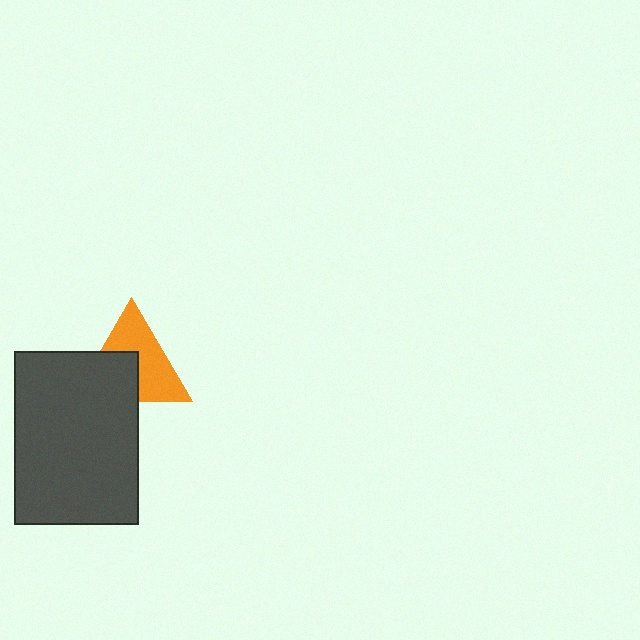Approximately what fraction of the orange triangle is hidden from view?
Roughly 42% of the orange triangle is hidden behind the dark gray rectangle.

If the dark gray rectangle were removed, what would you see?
You would see the complete orange triangle.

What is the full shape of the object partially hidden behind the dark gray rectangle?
The partially hidden object is an orange triangle.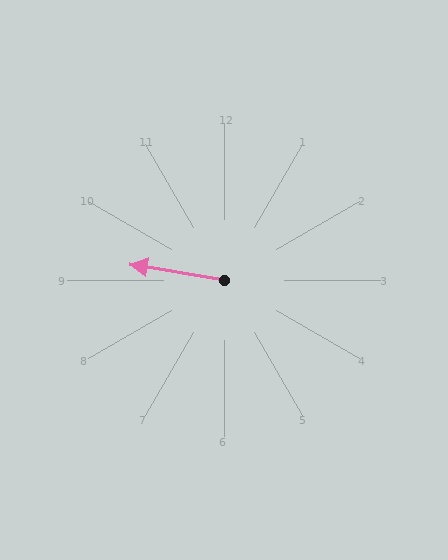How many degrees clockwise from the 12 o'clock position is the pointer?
Approximately 280 degrees.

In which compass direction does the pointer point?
West.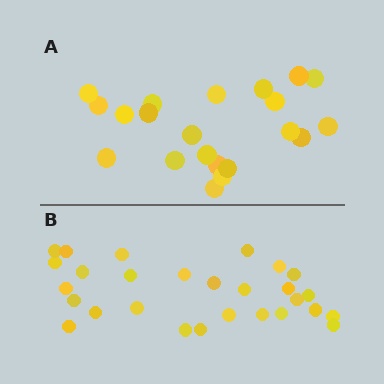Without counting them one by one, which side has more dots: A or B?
Region B (the bottom region) has more dots.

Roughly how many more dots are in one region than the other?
Region B has roughly 8 or so more dots than region A.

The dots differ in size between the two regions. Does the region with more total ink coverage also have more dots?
No. Region A has more total ink coverage because its dots are larger, but region B actually contains more individual dots. Total area can be misleading — the number of items is what matters here.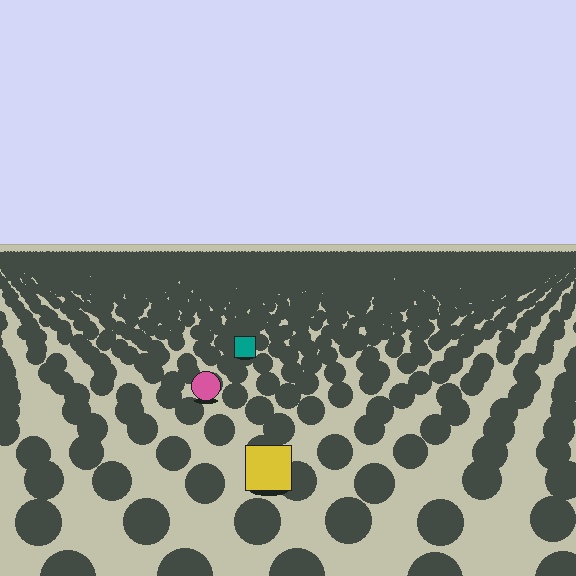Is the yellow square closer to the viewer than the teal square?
Yes. The yellow square is closer — you can tell from the texture gradient: the ground texture is coarser near it.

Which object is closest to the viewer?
The yellow square is closest. The texture marks near it are larger and more spread out.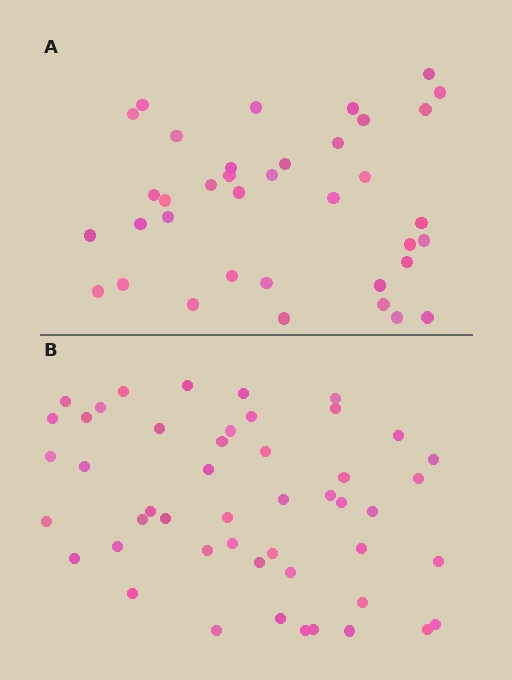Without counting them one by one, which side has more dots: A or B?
Region B (the bottom region) has more dots.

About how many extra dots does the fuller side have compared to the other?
Region B has roughly 12 or so more dots than region A.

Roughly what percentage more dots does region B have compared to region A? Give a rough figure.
About 30% more.